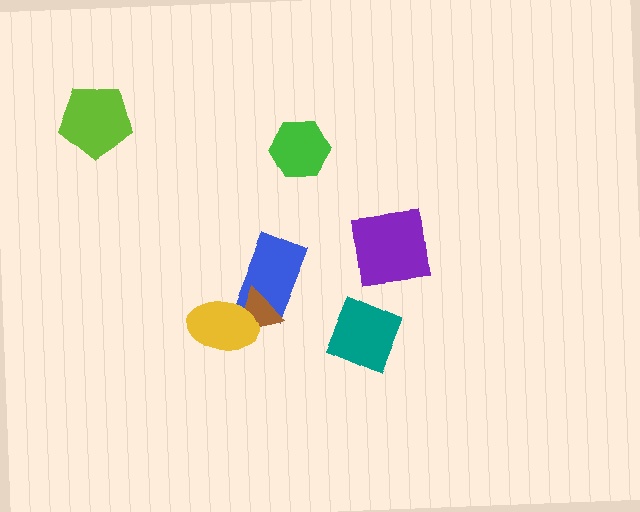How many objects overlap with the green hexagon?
0 objects overlap with the green hexagon.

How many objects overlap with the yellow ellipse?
2 objects overlap with the yellow ellipse.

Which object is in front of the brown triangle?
The yellow ellipse is in front of the brown triangle.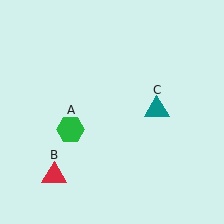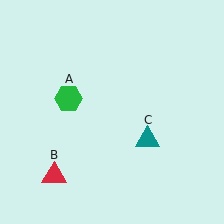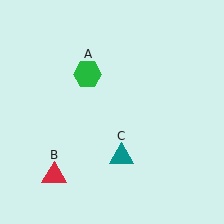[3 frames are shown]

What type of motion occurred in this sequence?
The green hexagon (object A), teal triangle (object C) rotated clockwise around the center of the scene.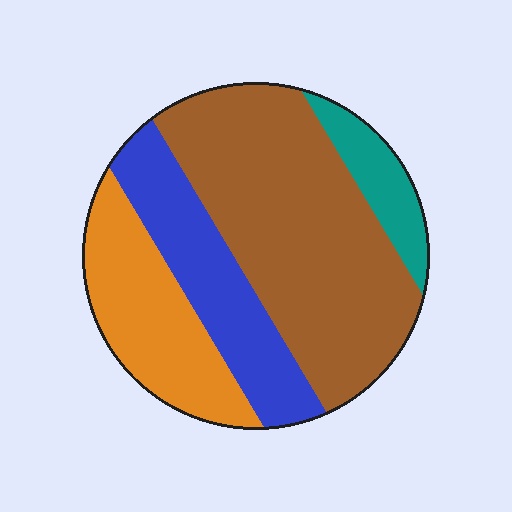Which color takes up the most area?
Brown, at roughly 50%.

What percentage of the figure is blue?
Blue takes up about one fifth (1/5) of the figure.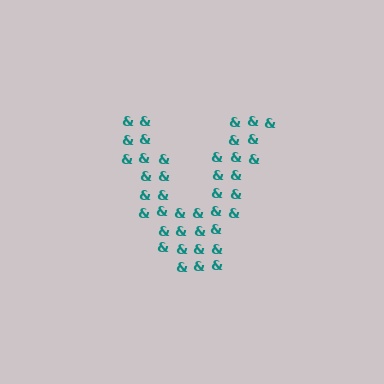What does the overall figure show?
The overall figure shows the letter V.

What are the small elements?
The small elements are ampersands.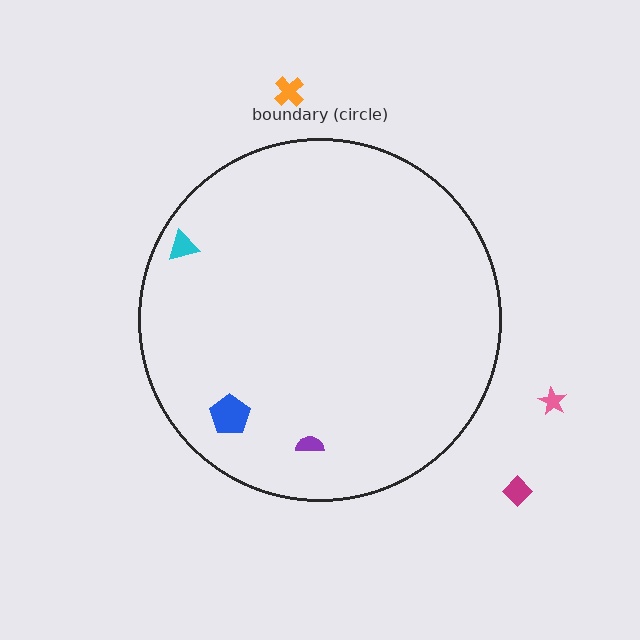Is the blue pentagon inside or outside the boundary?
Inside.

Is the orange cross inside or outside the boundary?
Outside.